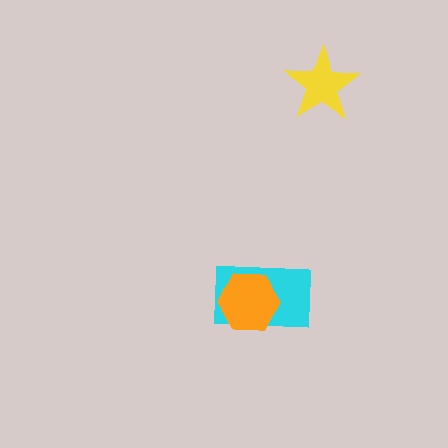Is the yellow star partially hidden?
No, no other shape covers it.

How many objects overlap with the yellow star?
0 objects overlap with the yellow star.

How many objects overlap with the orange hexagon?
1 object overlaps with the orange hexagon.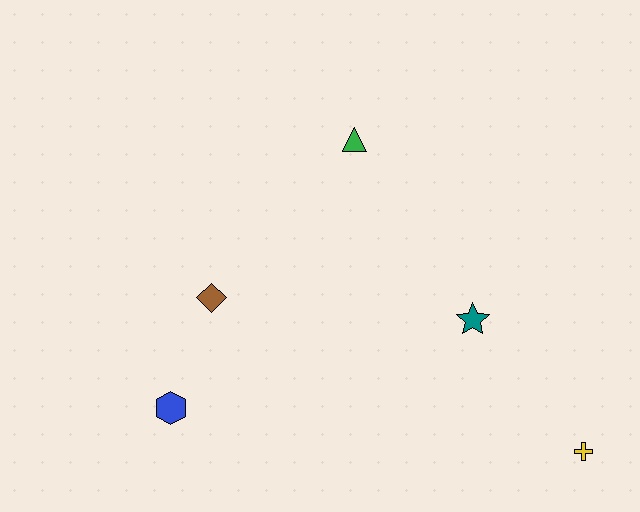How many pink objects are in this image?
There are no pink objects.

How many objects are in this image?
There are 5 objects.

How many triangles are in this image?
There is 1 triangle.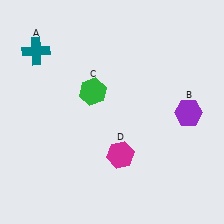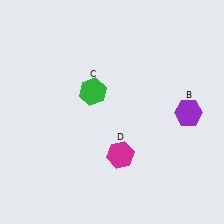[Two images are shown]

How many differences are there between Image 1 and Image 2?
There is 1 difference between the two images.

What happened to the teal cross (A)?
The teal cross (A) was removed in Image 2. It was in the top-left area of Image 1.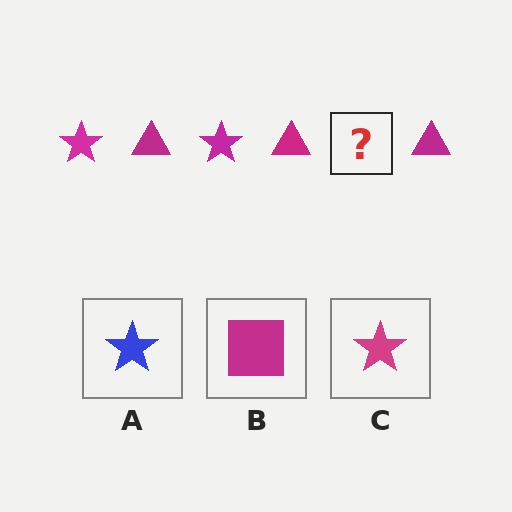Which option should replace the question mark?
Option C.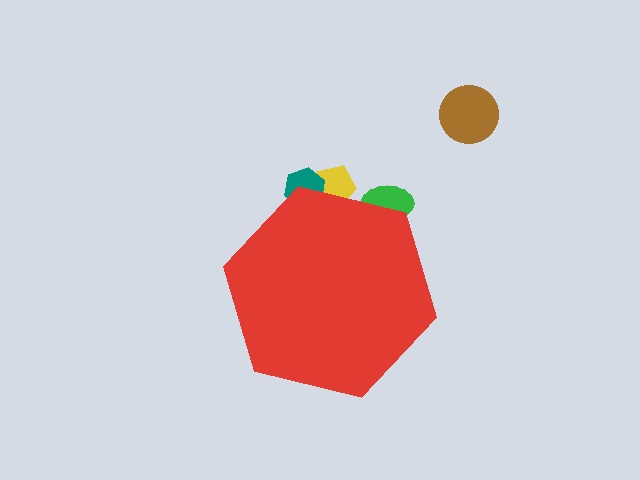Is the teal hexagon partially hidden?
Yes, the teal hexagon is partially hidden behind the red hexagon.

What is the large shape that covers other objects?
A red hexagon.